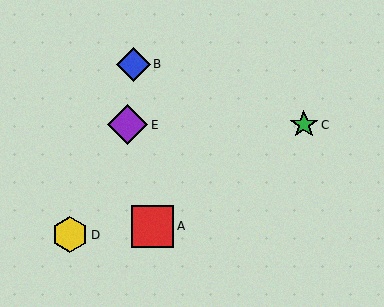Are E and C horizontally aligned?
Yes, both are at y≈125.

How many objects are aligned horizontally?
2 objects (C, E) are aligned horizontally.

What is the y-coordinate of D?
Object D is at y≈235.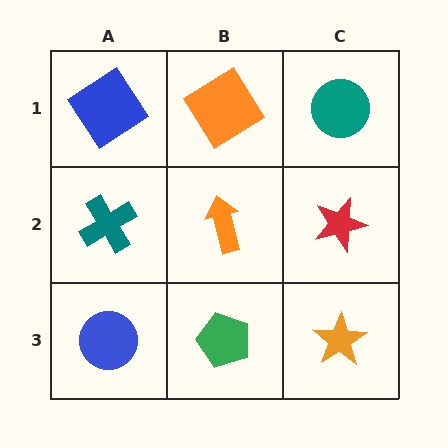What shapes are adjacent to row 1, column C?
A red star (row 2, column C), an orange diamond (row 1, column B).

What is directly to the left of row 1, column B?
A blue diamond.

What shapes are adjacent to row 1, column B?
An orange arrow (row 2, column B), a blue diamond (row 1, column A), a teal circle (row 1, column C).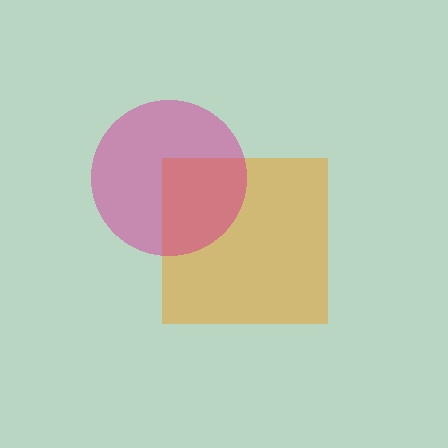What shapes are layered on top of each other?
The layered shapes are: an orange square, a magenta circle.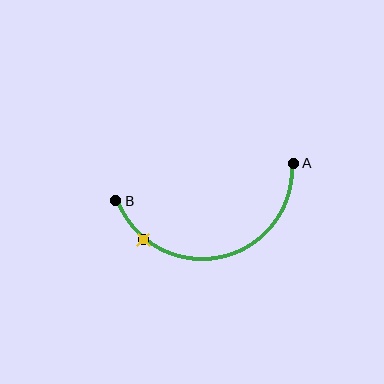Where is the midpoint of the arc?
The arc midpoint is the point on the curve farthest from the straight line joining A and B. It sits below that line.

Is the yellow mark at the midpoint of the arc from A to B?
No. The yellow mark lies on the arc but is closer to endpoint B. The arc midpoint would be at the point on the curve equidistant along the arc from both A and B.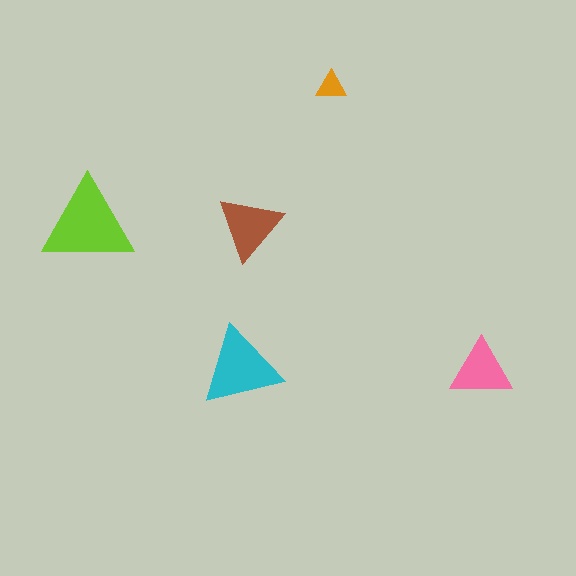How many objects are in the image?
There are 5 objects in the image.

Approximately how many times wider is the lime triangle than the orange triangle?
About 3 times wider.